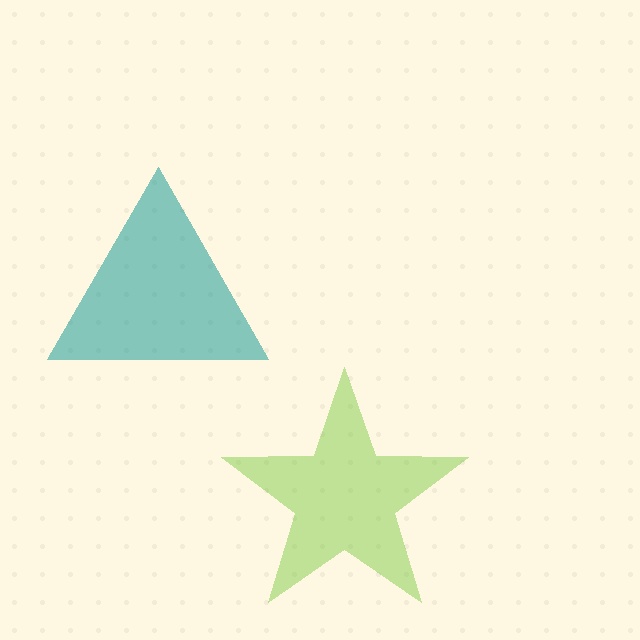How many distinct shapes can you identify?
There are 2 distinct shapes: a teal triangle, a lime star.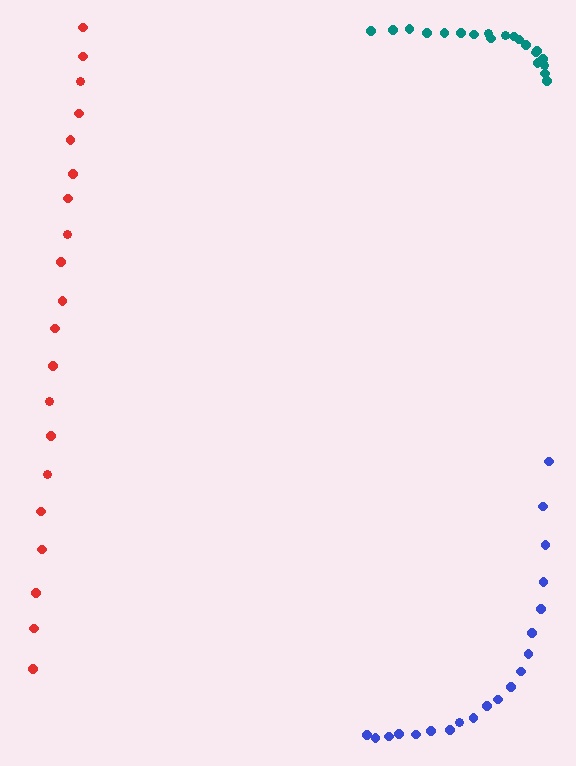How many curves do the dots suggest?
There are 3 distinct paths.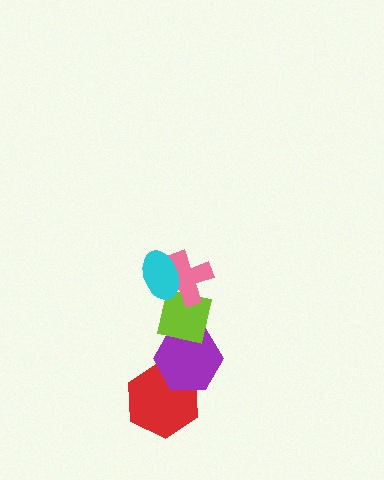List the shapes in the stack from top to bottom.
From top to bottom: the cyan ellipse, the pink cross, the lime square, the purple hexagon, the red hexagon.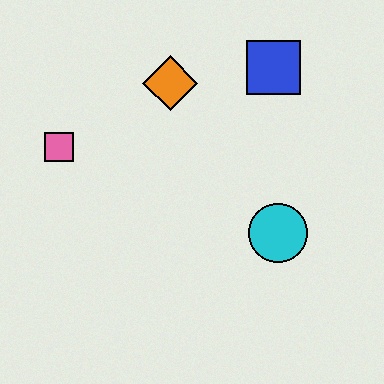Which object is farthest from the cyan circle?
The pink square is farthest from the cyan circle.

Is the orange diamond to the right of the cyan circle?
No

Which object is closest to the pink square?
The orange diamond is closest to the pink square.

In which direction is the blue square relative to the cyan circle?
The blue square is above the cyan circle.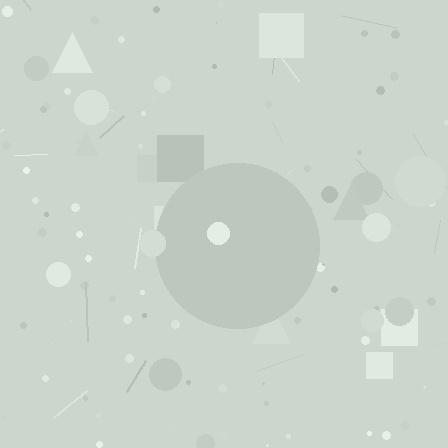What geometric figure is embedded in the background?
A circle is embedded in the background.